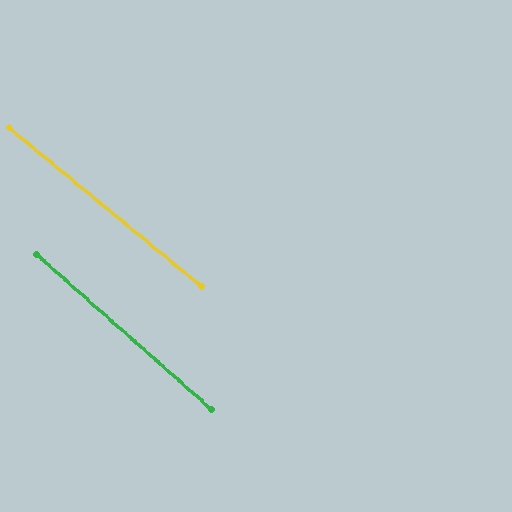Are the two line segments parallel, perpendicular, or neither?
Parallel — their directions differ by only 1.7°.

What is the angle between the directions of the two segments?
Approximately 2 degrees.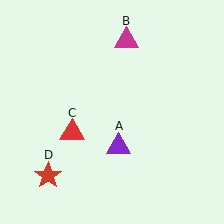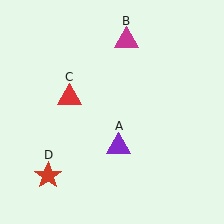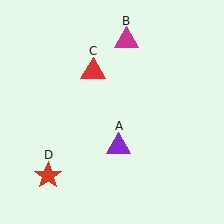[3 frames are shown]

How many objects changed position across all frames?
1 object changed position: red triangle (object C).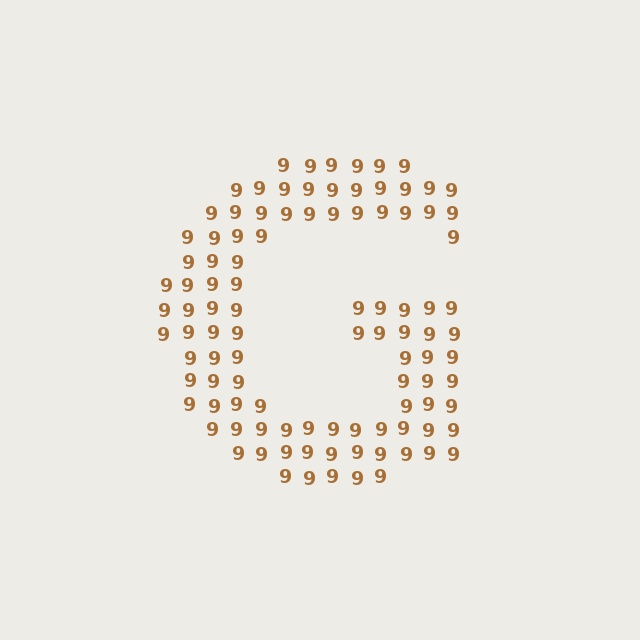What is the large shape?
The large shape is the letter G.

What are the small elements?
The small elements are digit 9's.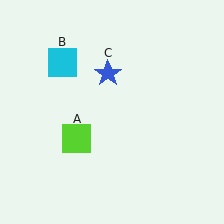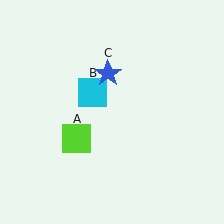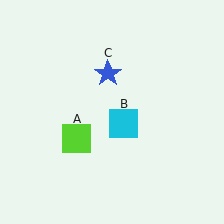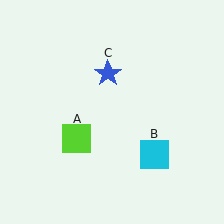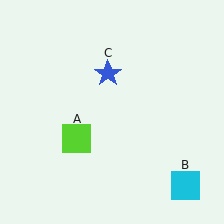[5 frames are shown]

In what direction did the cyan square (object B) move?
The cyan square (object B) moved down and to the right.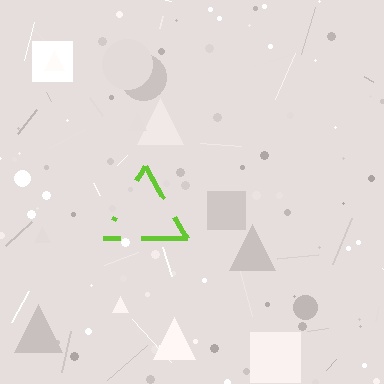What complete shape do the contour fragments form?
The contour fragments form a triangle.